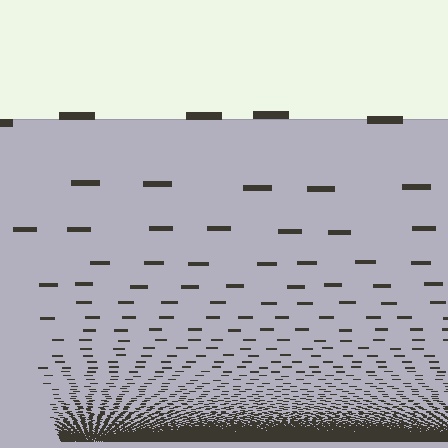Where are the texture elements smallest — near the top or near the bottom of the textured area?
Near the bottom.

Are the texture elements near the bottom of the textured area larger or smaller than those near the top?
Smaller. The gradient is inverted — elements near the bottom are smaller and denser.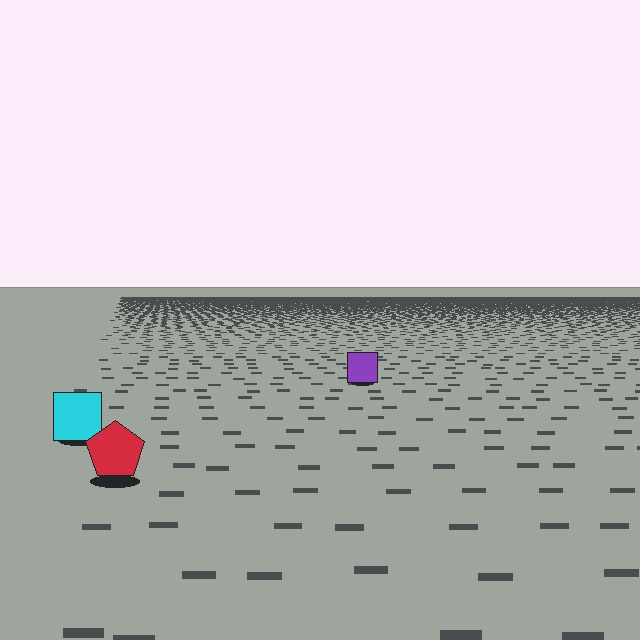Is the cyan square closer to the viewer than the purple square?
Yes. The cyan square is closer — you can tell from the texture gradient: the ground texture is coarser near it.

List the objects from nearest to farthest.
From nearest to farthest: the red pentagon, the cyan square, the purple square.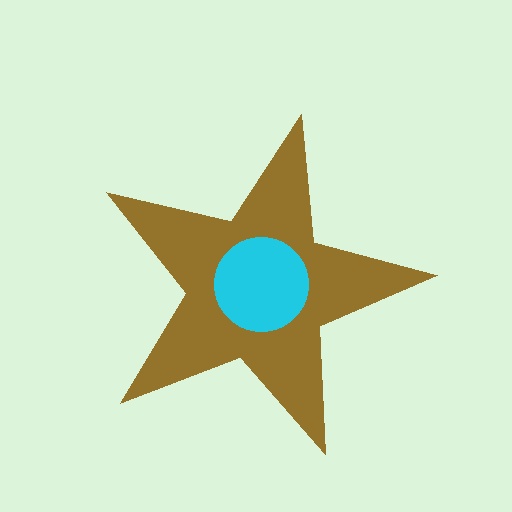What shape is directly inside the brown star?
The cyan circle.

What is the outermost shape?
The brown star.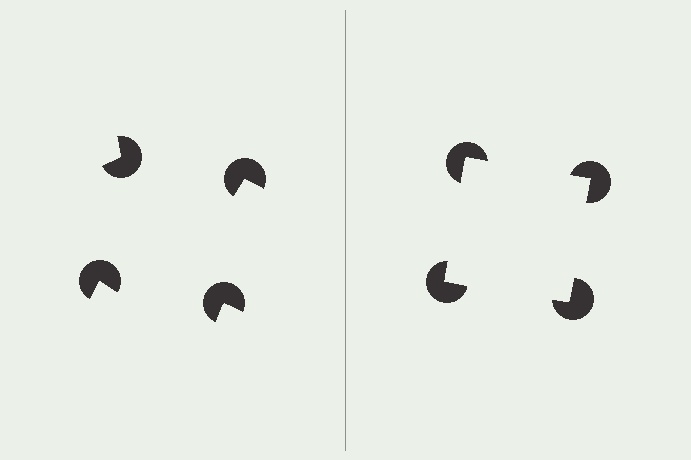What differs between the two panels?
The pac-man discs are positioned identically on both sides; only the wedge orientations differ. On the right they align to a square; on the left they are misaligned.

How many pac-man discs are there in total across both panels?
8 — 4 on each side.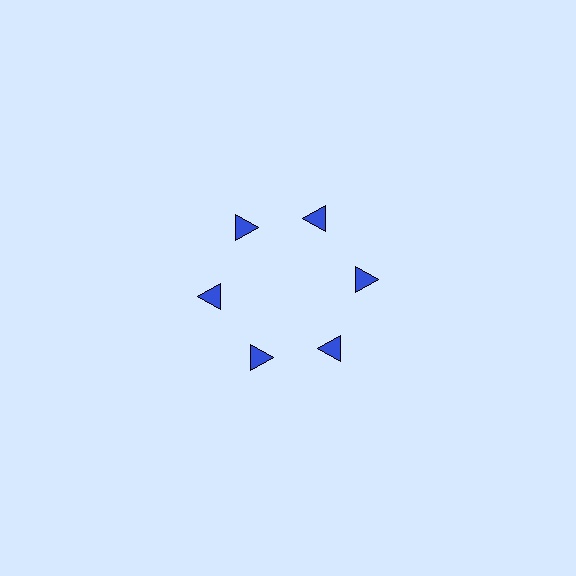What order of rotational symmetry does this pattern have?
This pattern has 6-fold rotational symmetry.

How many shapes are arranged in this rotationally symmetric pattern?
There are 6 shapes, arranged in 6 groups of 1.